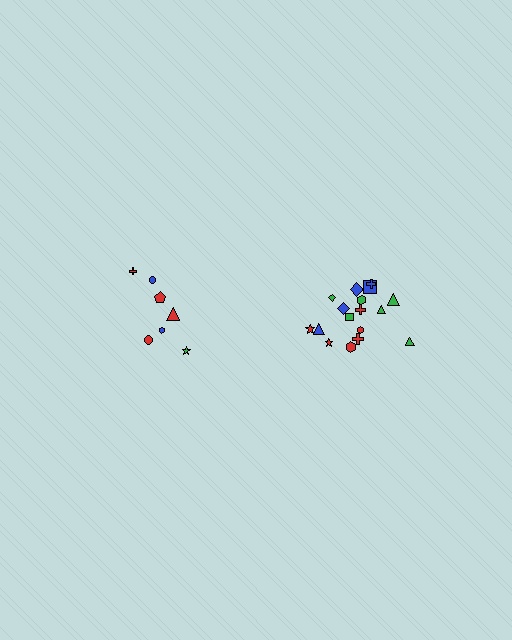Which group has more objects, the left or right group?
The right group.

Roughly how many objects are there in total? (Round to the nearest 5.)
Roughly 25 objects in total.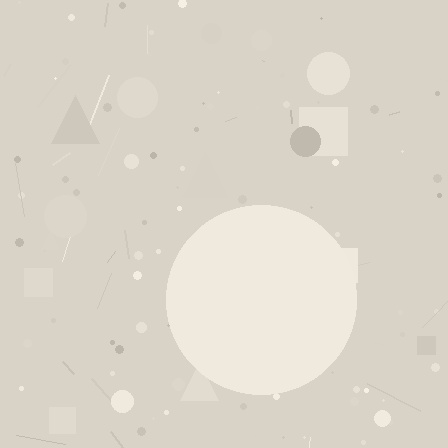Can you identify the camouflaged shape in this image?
The camouflaged shape is a circle.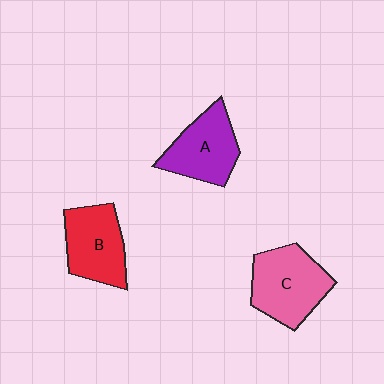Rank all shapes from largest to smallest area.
From largest to smallest: C (pink), B (red), A (purple).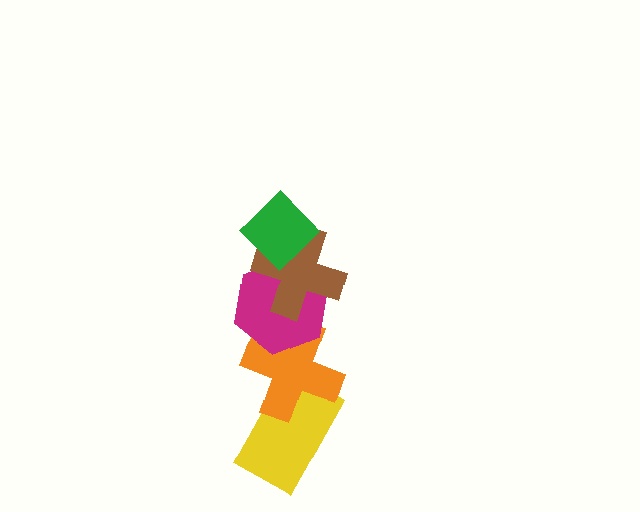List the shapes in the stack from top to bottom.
From top to bottom: the green diamond, the brown cross, the magenta hexagon, the orange cross, the yellow rectangle.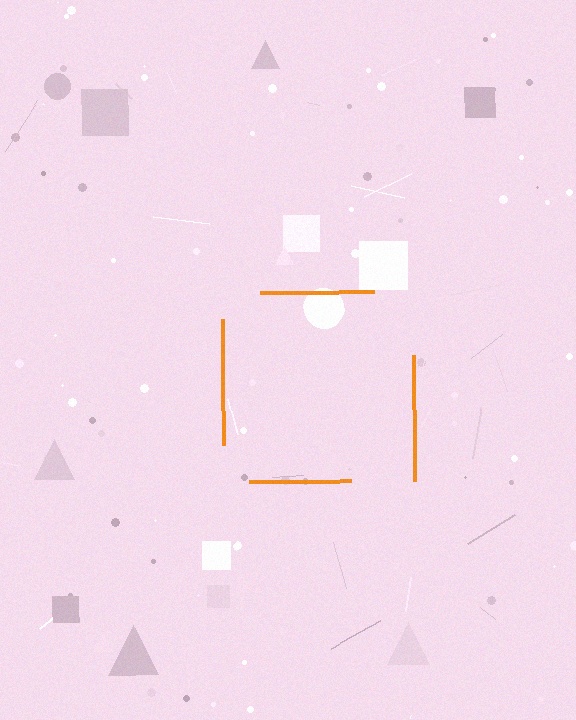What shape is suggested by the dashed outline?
The dashed outline suggests a square.